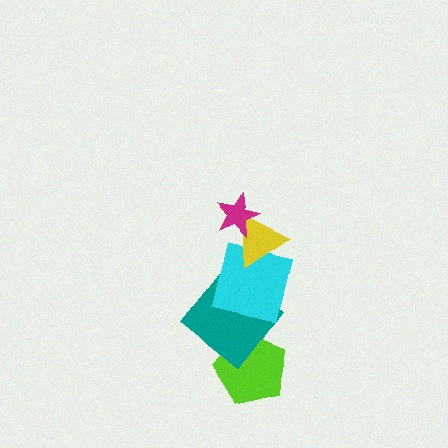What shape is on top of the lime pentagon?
The teal diamond is on top of the lime pentagon.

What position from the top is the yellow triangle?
The yellow triangle is 2nd from the top.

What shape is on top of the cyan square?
The yellow triangle is on top of the cyan square.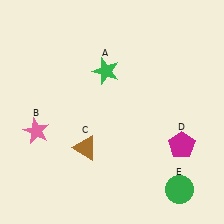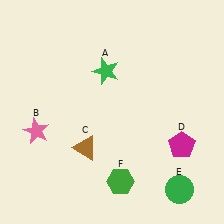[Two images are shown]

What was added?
A green hexagon (F) was added in Image 2.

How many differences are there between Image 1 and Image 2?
There is 1 difference between the two images.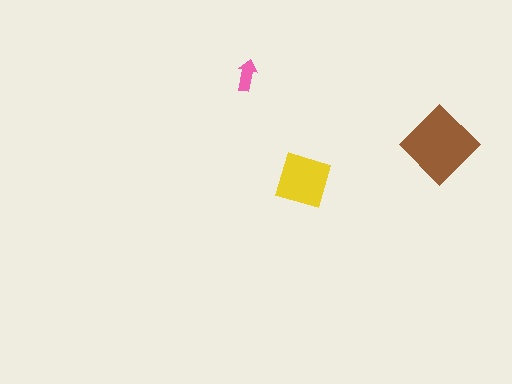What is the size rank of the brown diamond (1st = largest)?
1st.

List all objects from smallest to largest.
The pink arrow, the yellow square, the brown diamond.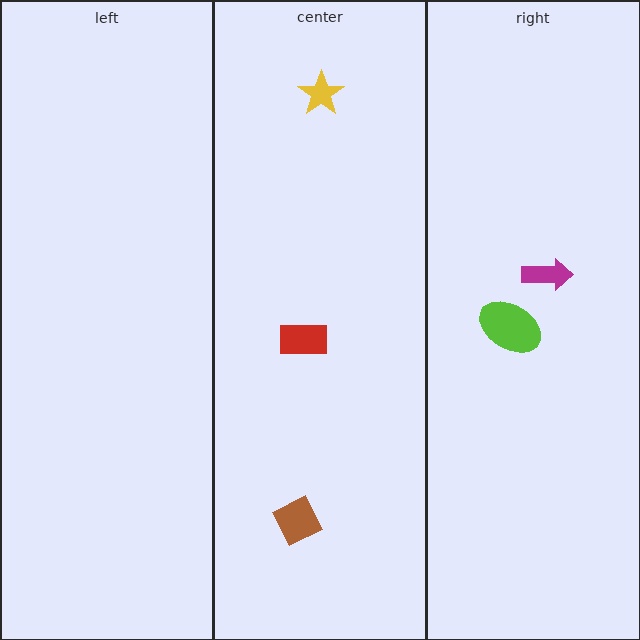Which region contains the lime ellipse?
The right region.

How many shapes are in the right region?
2.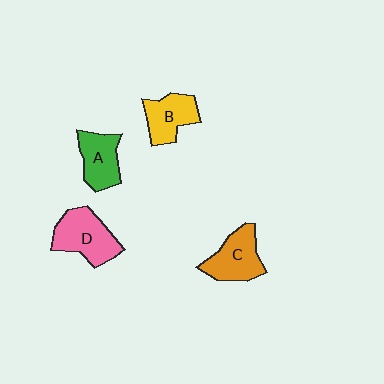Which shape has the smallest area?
Shape B (yellow).